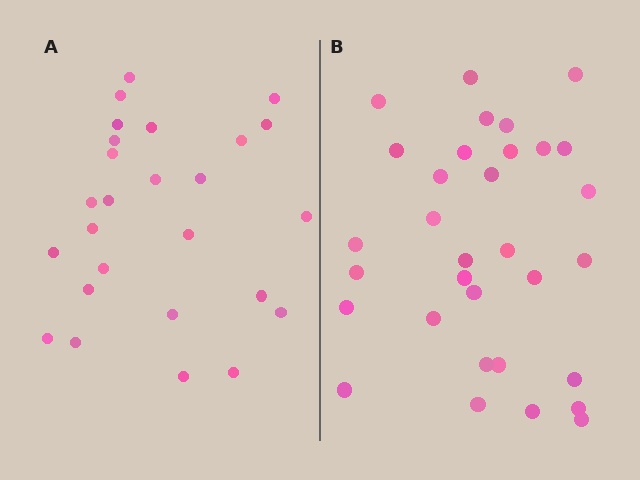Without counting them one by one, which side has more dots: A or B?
Region B (the right region) has more dots.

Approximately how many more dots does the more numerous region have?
Region B has about 6 more dots than region A.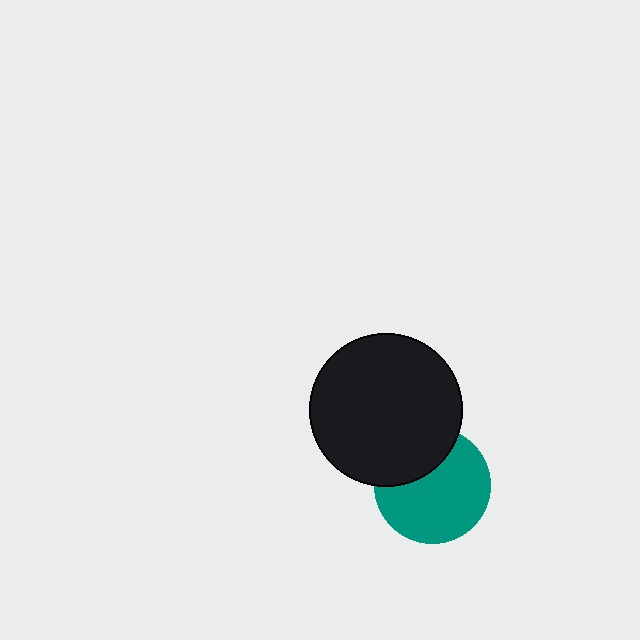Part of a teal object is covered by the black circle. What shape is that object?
It is a circle.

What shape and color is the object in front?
The object in front is a black circle.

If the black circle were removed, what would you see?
You would see the complete teal circle.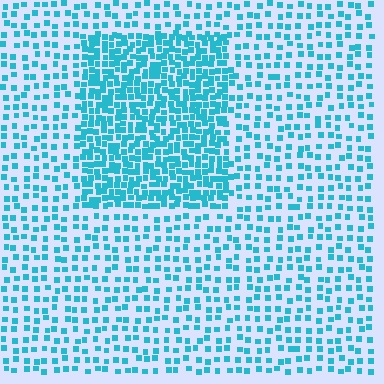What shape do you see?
I see a rectangle.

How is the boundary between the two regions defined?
The boundary is defined by a change in element density (approximately 2.3x ratio). All elements are the same color, size, and shape.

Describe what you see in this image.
The image contains small cyan elements arranged at two different densities. A rectangle-shaped region is visible where the elements are more densely packed than the surrounding area.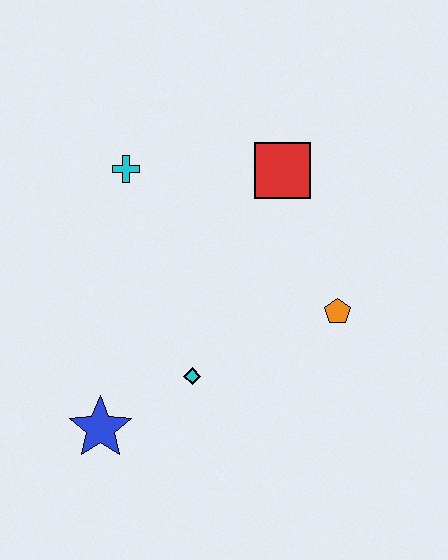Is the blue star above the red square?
No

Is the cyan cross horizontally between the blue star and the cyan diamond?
Yes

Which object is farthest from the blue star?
The red square is farthest from the blue star.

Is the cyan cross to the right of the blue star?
Yes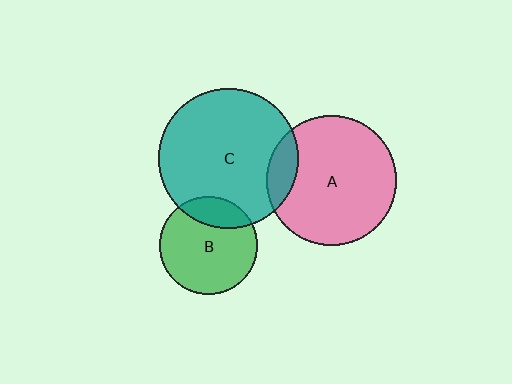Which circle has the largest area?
Circle C (teal).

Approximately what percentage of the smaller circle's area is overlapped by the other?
Approximately 20%.